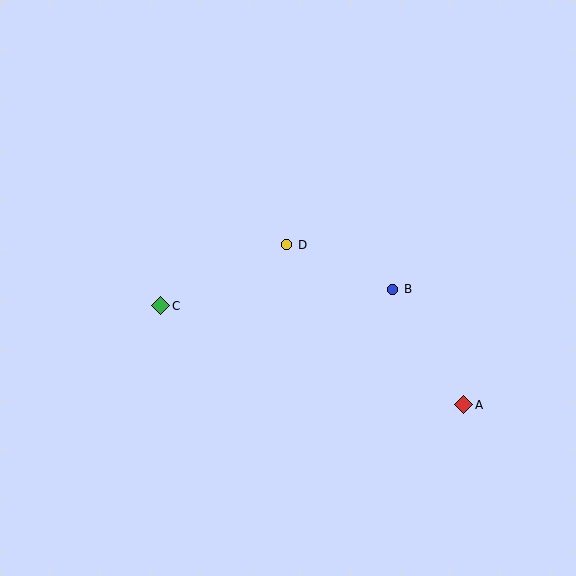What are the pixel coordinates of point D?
Point D is at (287, 245).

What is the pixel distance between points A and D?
The distance between A and D is 238 pixels.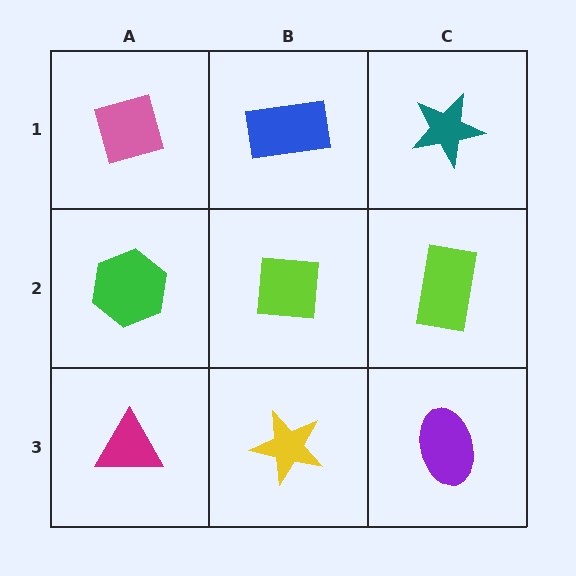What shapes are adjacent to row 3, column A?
A green hexagon (row 2, column A), a yellow star (row 3, column B).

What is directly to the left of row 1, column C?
A blue rectangle.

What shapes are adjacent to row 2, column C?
A teal star (row 1, column C), a purple ellipse (row 3, column C), a lime square (row 2, column B).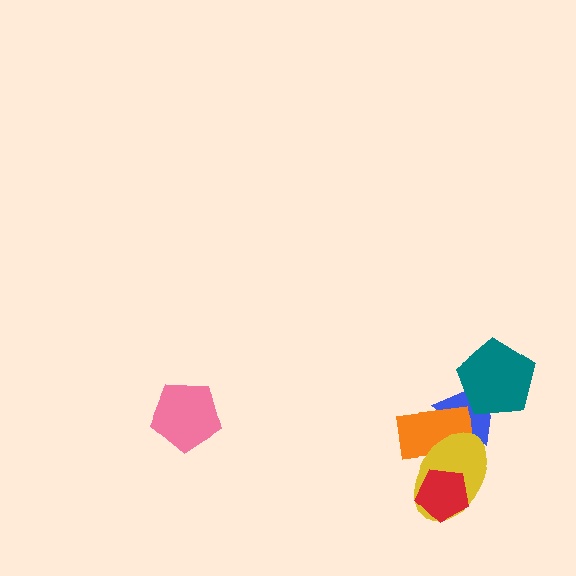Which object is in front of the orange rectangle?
The yellow ellipse is in front of the orange rectangle.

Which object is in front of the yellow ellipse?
The red pentagon is in front of the yellow ellipse.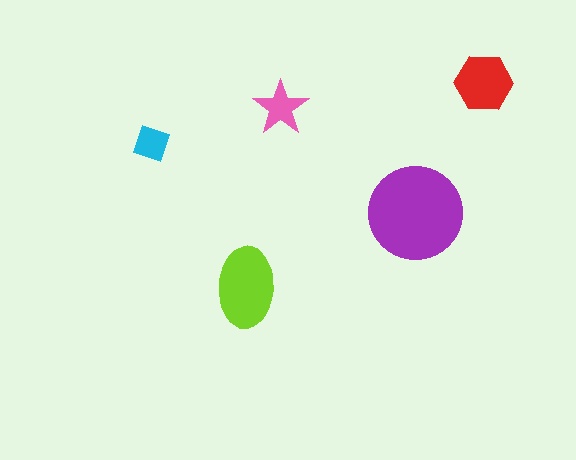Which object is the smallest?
The cyan diamond.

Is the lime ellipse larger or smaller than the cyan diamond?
Larger.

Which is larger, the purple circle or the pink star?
The purple circle.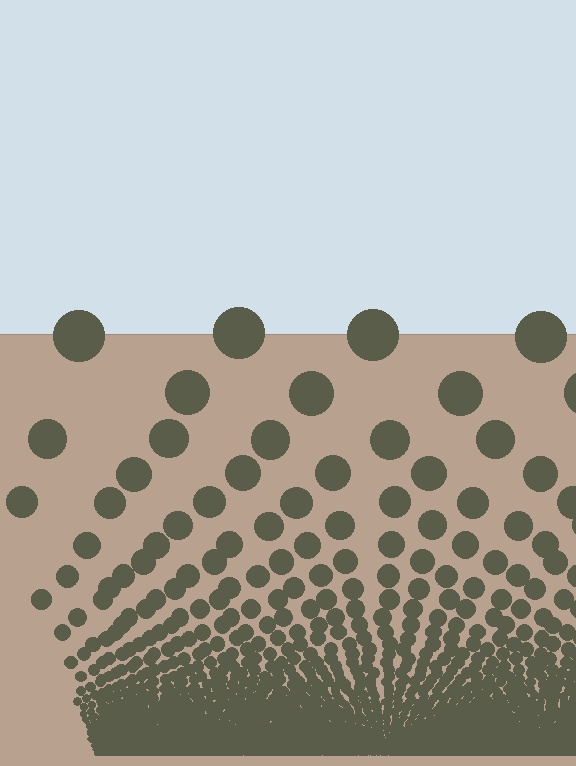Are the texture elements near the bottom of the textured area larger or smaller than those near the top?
Smaller. The gradient is inverted — elements near the bottom are smaller and denser.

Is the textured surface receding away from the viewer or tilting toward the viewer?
The surface appears to tilt toward the viewer. Texture elements get larger and sparser toward the top.